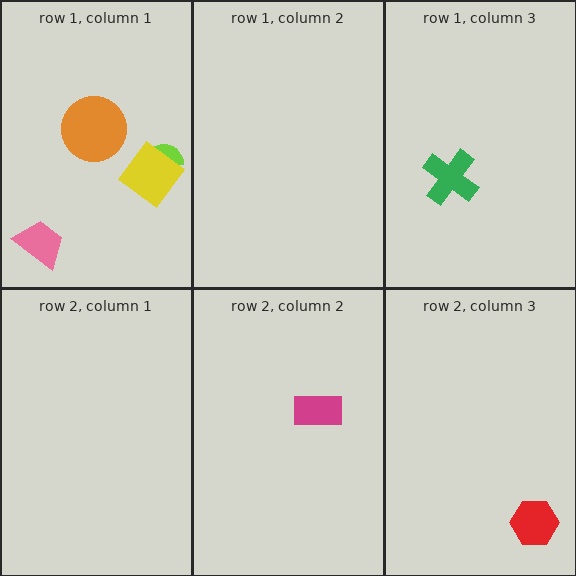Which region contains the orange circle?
The row 1, column 1 region.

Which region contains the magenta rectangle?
The row 2, column 2 region.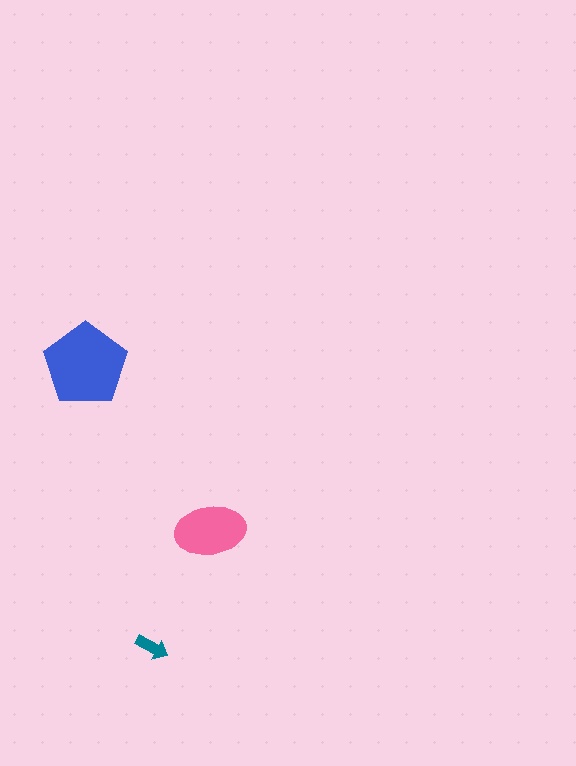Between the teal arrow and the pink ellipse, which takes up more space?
The pink ellipse.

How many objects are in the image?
There are 3 objects in the image.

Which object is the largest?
The blue pentagon.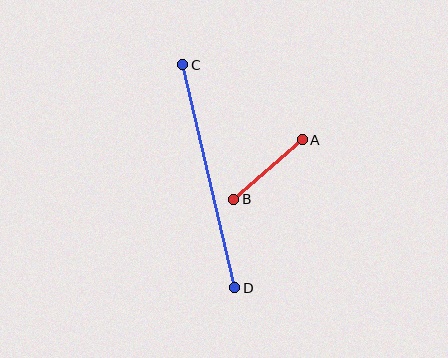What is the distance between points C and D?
The distance is approximately 229 pixels.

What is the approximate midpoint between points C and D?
The midpoint is at approximately (209, 176) pixels.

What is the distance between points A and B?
The distance is approximately 91 pixels.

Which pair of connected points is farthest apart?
Points C and D are farthest apart.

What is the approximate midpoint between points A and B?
The midpoint is at approximately (268, 170) pixels.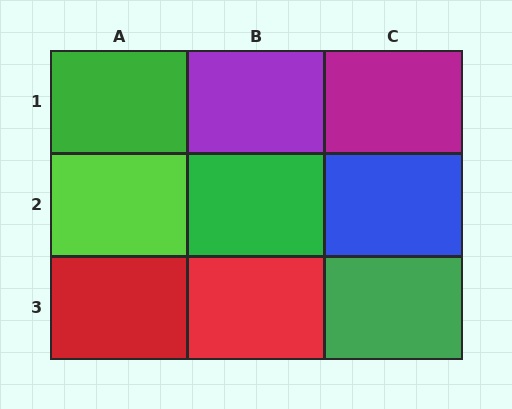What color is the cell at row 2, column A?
Lime.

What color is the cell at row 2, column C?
Blue.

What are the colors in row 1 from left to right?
Green, purple, magenta.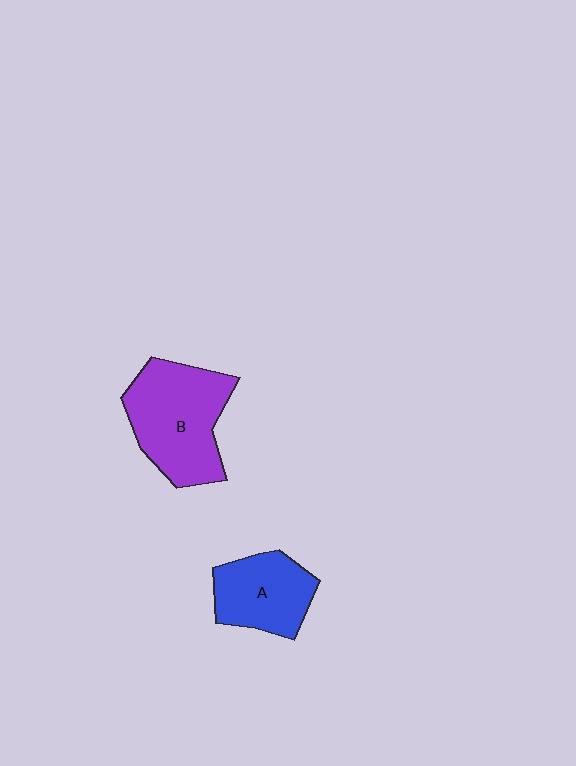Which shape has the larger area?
Shape B (purple).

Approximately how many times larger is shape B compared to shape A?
Approximately 1.5 times.